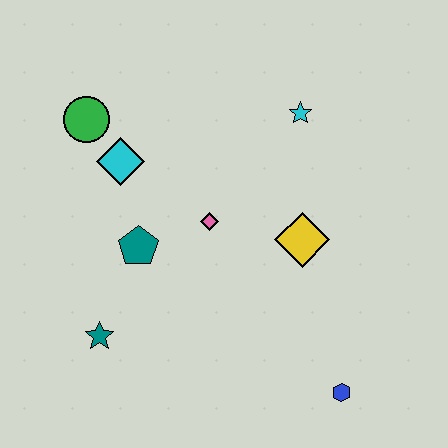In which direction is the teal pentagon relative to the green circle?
The teal pentagon is below the green circle.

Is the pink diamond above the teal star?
Yes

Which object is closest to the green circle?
The cyan diamond is closest to the green circle.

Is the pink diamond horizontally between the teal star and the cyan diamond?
No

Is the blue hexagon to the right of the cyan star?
Yes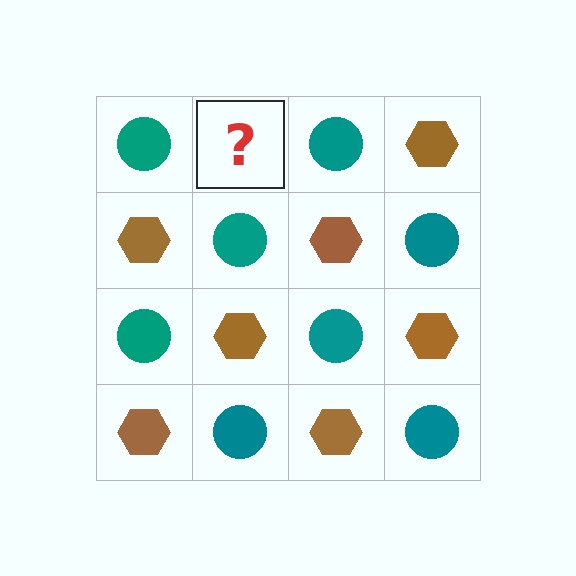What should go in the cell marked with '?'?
The missing cell should contain a brown hexagon.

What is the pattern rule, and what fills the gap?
The rule is that it alternates teal circle and brown hexagon in a checkerboard pattern. The gap should be filled with a brown hexagon.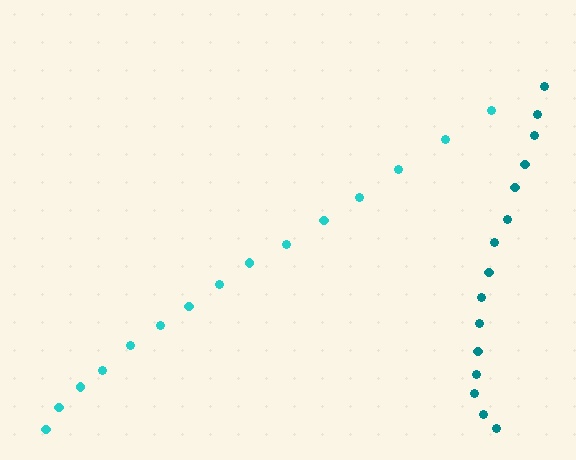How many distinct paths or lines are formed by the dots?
There are 2 distinct paths.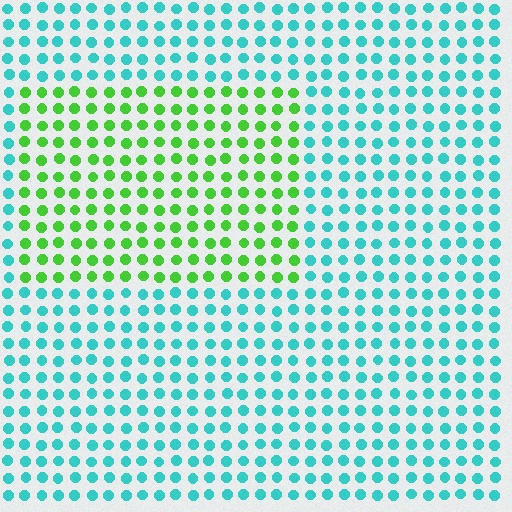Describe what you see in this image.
The image is filled with small cyan elements in a uniform arrangement. A rectangle-shaped region is visible where the elements are tinted to a slightly different hue, forming a subtle color boundary.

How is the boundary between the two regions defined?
The boundary is defined purely by a slight shift in hue (about 63 degrees). Spacing, size, and orientation are identical on both sides.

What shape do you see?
I see a rectangle.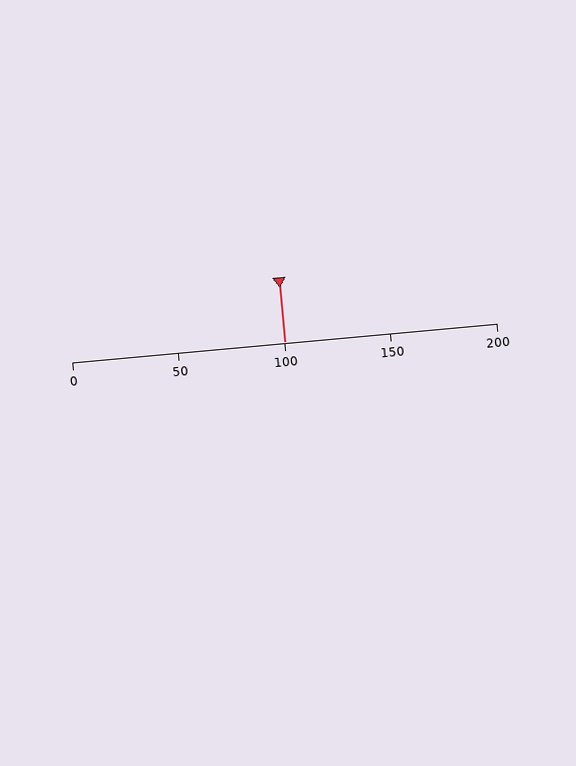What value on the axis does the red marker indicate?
The marker indicates approximately 100.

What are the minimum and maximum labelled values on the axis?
The axis runs from 0 to 200.